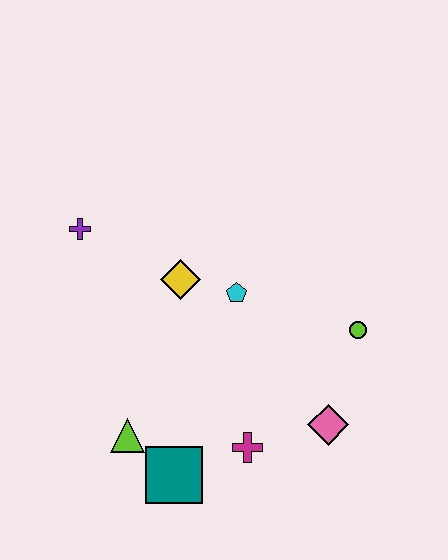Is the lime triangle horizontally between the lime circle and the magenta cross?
No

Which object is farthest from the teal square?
The purple cross is farthest from the teal square.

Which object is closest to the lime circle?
The pink diamond is closest to the lime circle.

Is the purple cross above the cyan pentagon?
Yes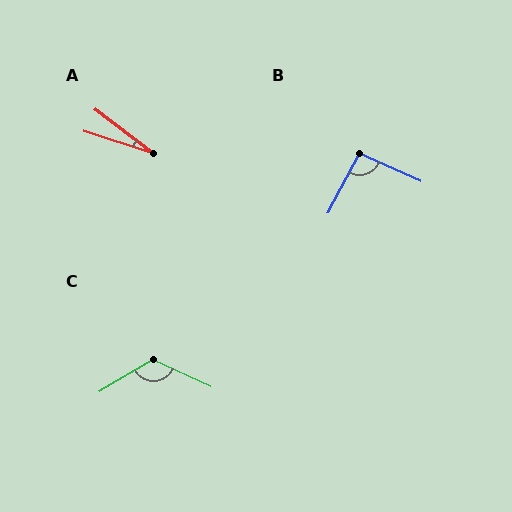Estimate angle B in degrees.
Approximately 94 degrees.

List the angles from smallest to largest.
A (19°), B (94°), C (124°).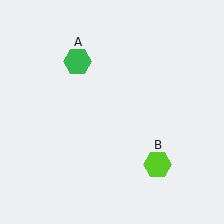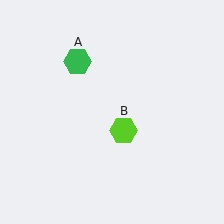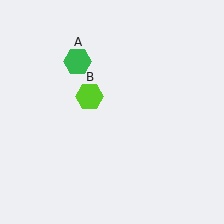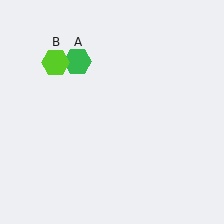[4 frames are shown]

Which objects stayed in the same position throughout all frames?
Green hexagon (object A) remained stationary.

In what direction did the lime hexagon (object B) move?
The lime hexagon (object B) moved up and to the left.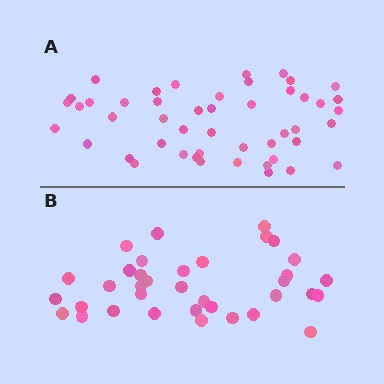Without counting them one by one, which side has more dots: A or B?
Region A (the top region) has more dots.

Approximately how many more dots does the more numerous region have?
Region A has roughly 12 or so more dots than region B.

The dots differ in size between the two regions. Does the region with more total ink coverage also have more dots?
No. Region B has more total ink coverage because its dots are larger, but region A actually contains more individual dots. Total area can be misleading — the number of items is what matters here.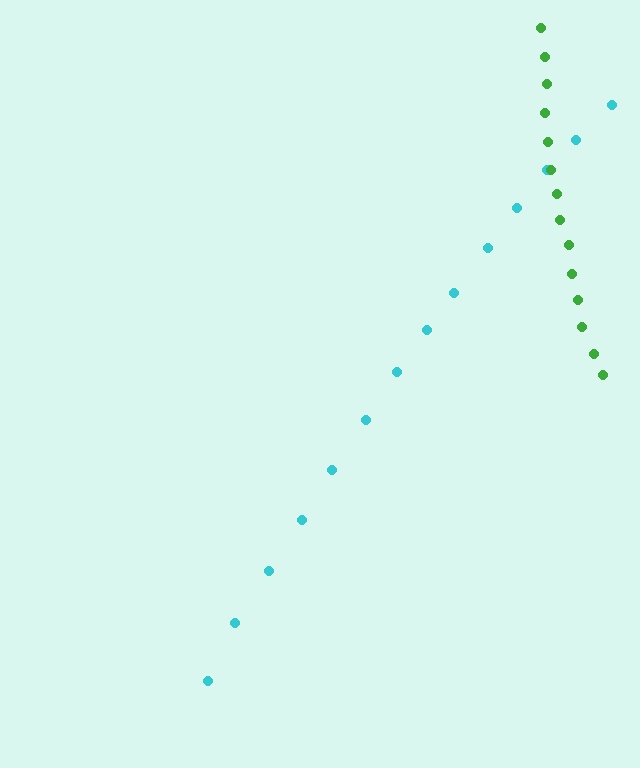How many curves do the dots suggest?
There are 2 distinct paths.